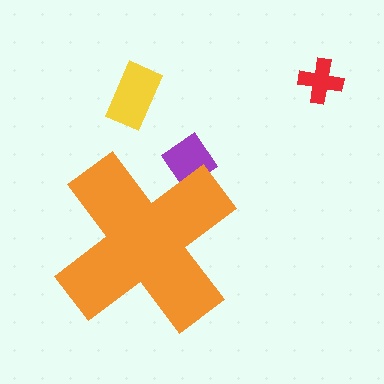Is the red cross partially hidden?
No, the red cross is fully visible.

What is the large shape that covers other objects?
An orange cross.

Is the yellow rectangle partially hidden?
No, the yellow rectangle is fully visible.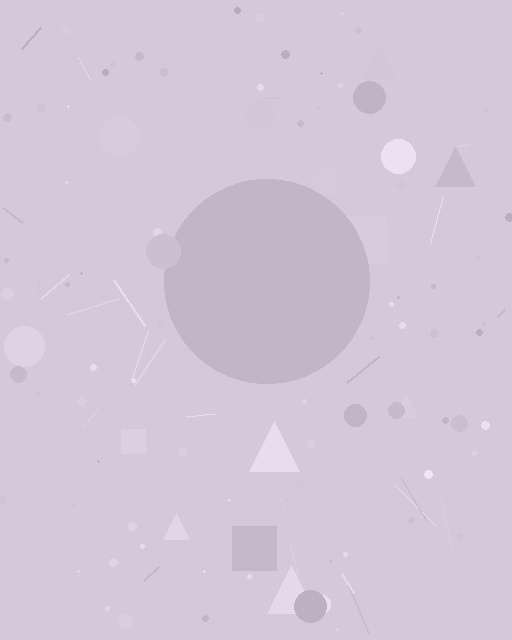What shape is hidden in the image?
A circle is hidden in the image.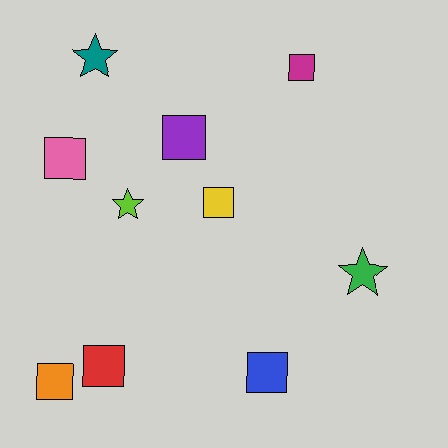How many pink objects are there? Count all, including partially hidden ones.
There is 1 pink object.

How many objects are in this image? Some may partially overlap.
There are 10 objects.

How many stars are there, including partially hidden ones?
There are 3 stars.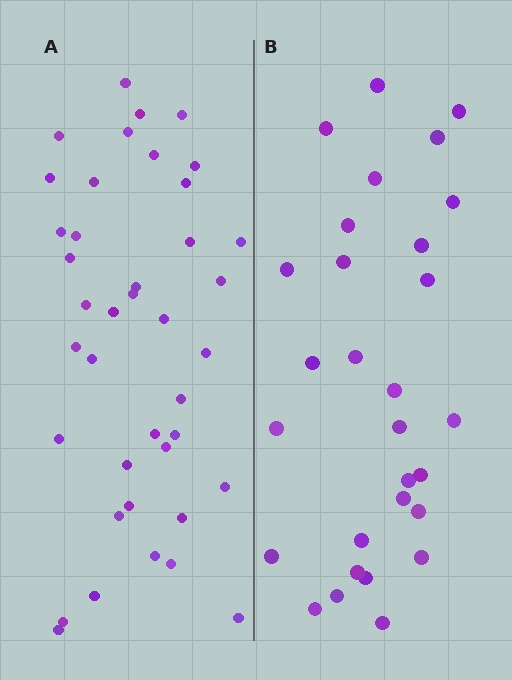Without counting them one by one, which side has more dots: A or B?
Region A (the left region) has more dots.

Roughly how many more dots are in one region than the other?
Region A has roughly 12 or so more dots than region B.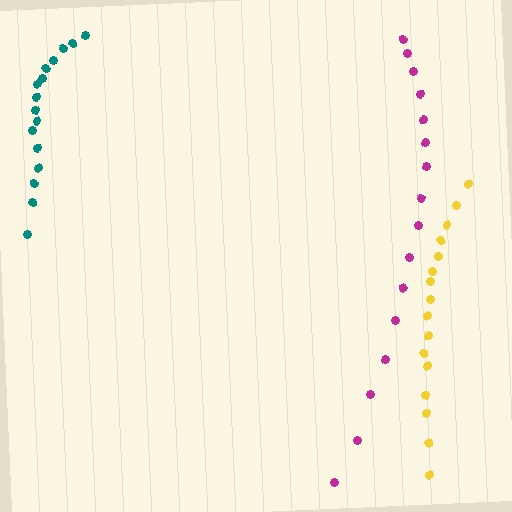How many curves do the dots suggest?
There are 3 distinct paths.